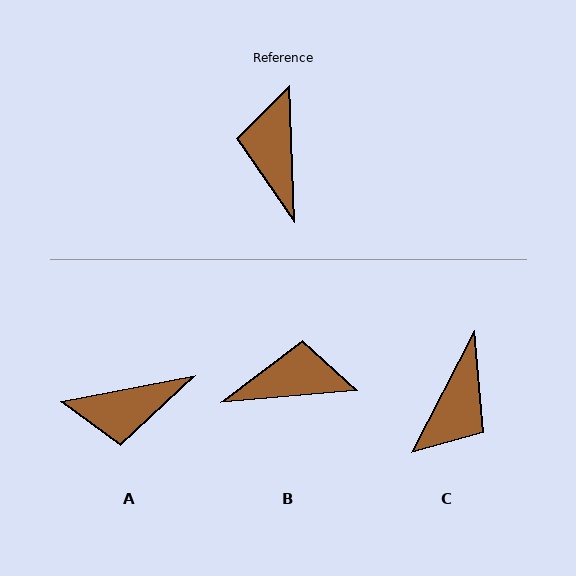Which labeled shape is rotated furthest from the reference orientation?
C, about 150 degrees away.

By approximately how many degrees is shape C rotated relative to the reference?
Approximately 150 degrees counter-clockwise.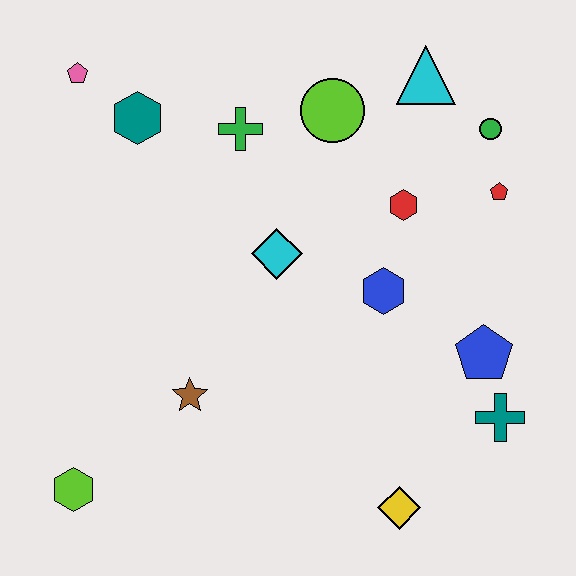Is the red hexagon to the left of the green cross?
No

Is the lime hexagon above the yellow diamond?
Yes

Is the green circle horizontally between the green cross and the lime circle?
No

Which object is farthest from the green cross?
The yellow diamond is farthest from the green cross.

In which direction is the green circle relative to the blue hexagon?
The green circle is above the blue hexagon.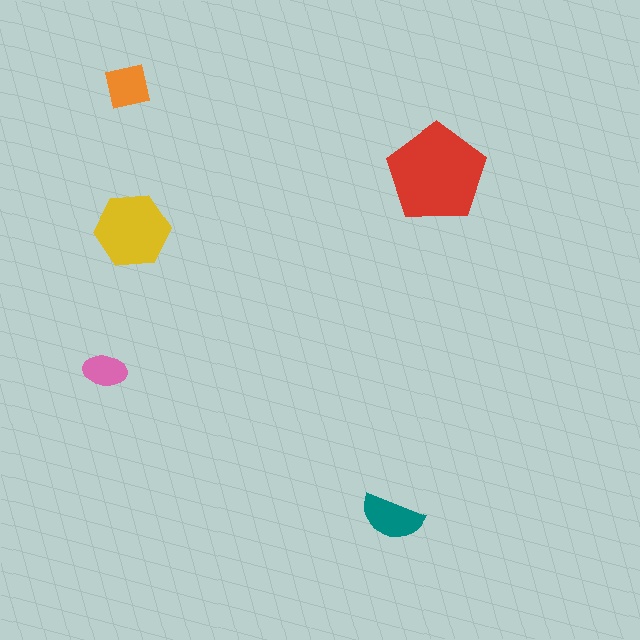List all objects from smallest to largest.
The pink ellipse, the orange square, the teal semicircle, the yellow hexagon, the red pentagon.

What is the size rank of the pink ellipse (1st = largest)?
5th.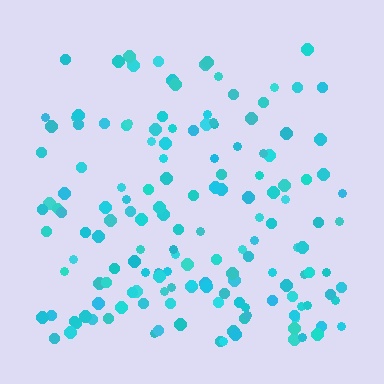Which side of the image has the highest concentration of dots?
The bottom.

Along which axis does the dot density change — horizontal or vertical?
Vertical.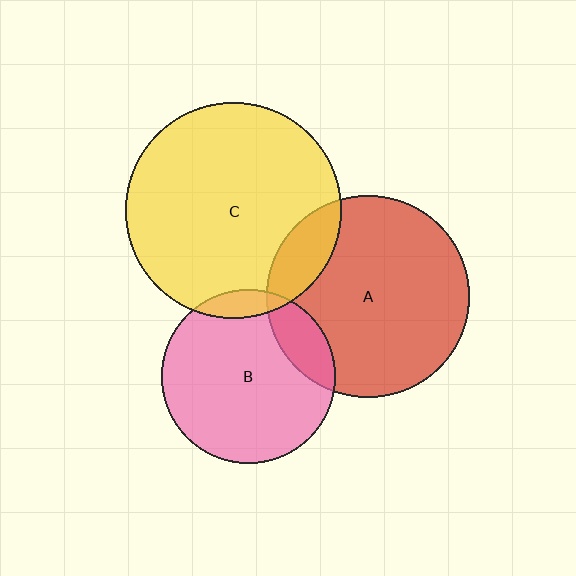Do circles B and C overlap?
Yes.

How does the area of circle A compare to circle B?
Approximately 1.4 times.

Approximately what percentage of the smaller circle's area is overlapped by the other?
Approximately 10%.